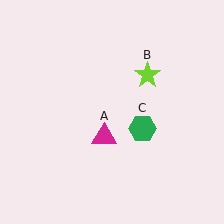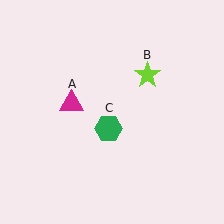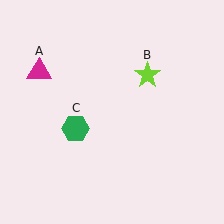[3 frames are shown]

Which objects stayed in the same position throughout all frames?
Lime star (object B) remained stationary.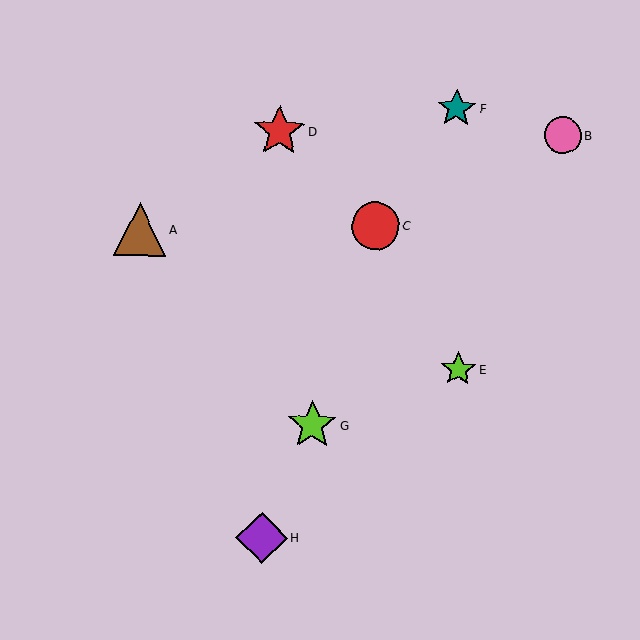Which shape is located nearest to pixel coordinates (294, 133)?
The red star (labeled D) at (279, 131) is nearest to that location.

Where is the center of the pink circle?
The center of the pink circle is at (563, 135).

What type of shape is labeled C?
Shape C is a red circle.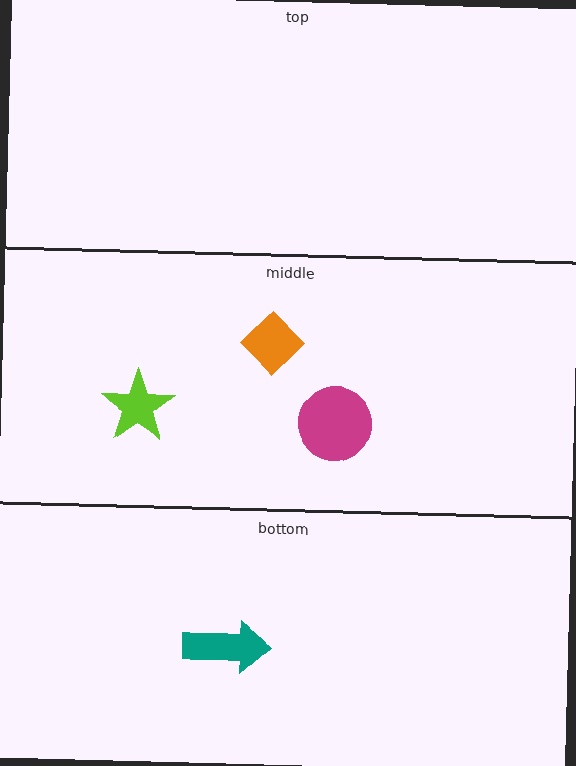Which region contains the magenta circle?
The middle region.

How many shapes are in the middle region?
3.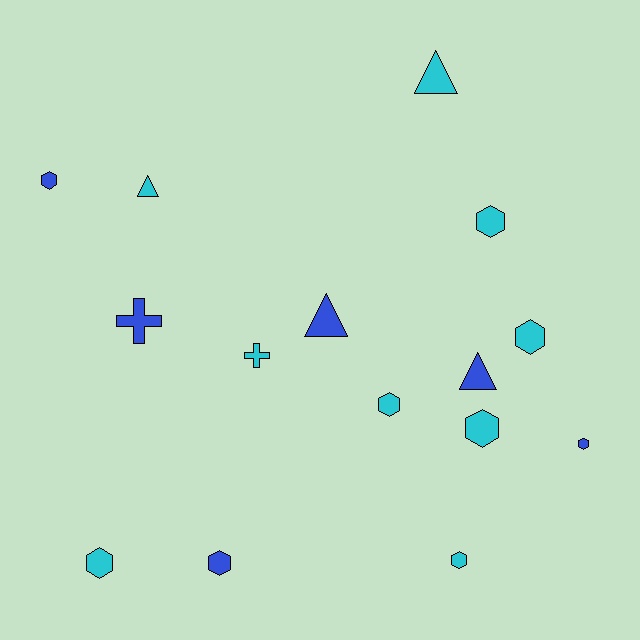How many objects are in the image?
There are 15 objects.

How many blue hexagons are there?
There are 3 blue hexagons.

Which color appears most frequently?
Cyan, with 9 objects.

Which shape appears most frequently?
Hexagon, with 9 objects.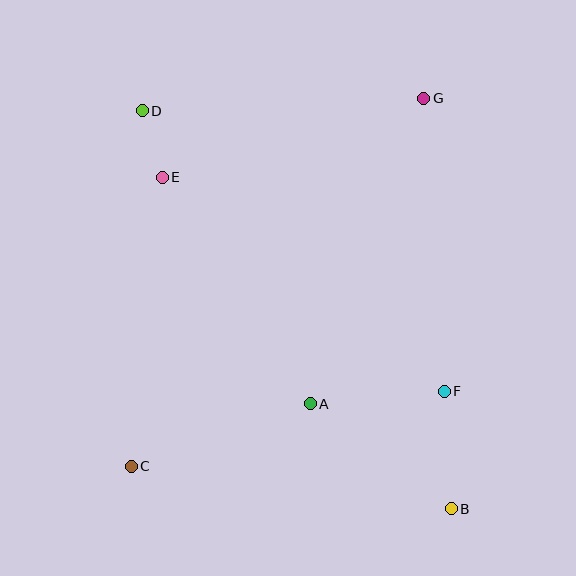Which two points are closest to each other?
Points D and E are closest to each other.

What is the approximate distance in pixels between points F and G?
The distance between F and G is approximately 294 pixels.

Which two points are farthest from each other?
Points B and D are farthest from each other.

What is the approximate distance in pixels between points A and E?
The distance between A and E is approximately 271 pixels.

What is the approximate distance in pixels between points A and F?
The distance between A and F is approximately 134 pixels.